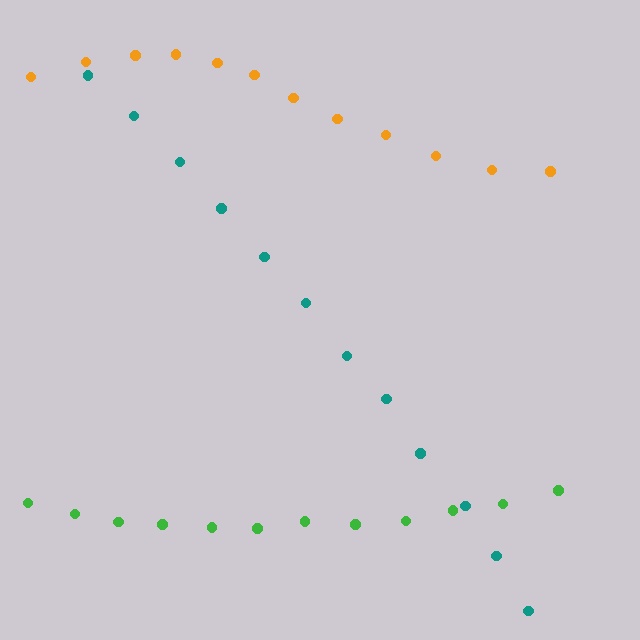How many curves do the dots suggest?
There are 3 distinct paths.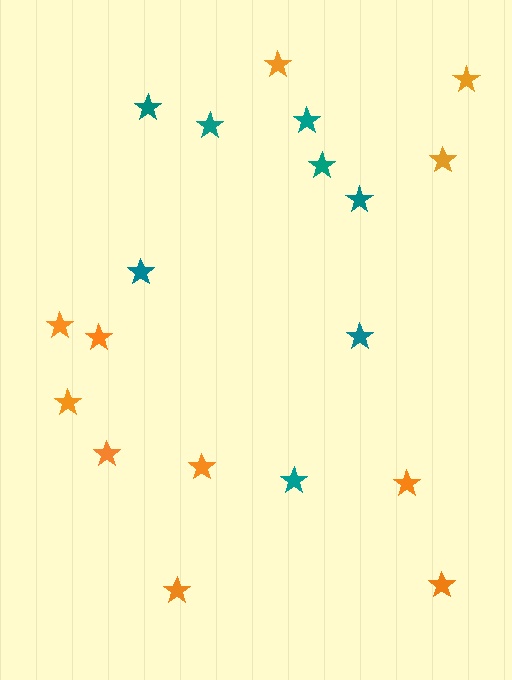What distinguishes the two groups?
There are 2 groups: one group of orange stars (11) and one group of teal stars (8).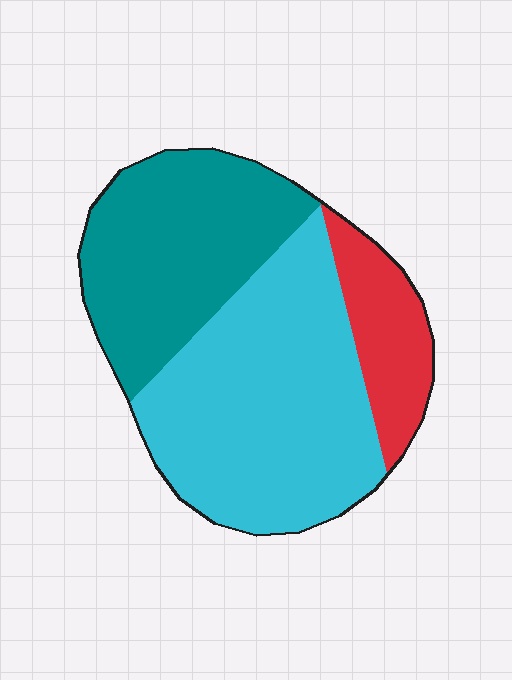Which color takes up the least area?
Red, at roughly 15%.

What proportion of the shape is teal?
Teal covers 35% of the shape.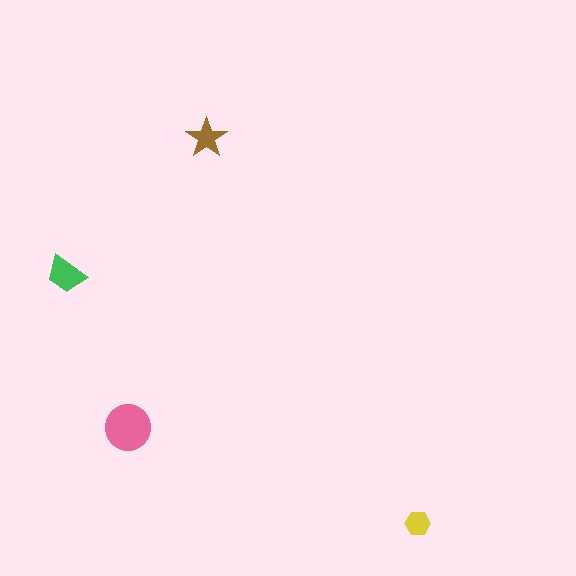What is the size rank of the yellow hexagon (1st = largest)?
4th.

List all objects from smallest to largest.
The yellow hexagon, the brown star, the green trapezoid, the pink circle.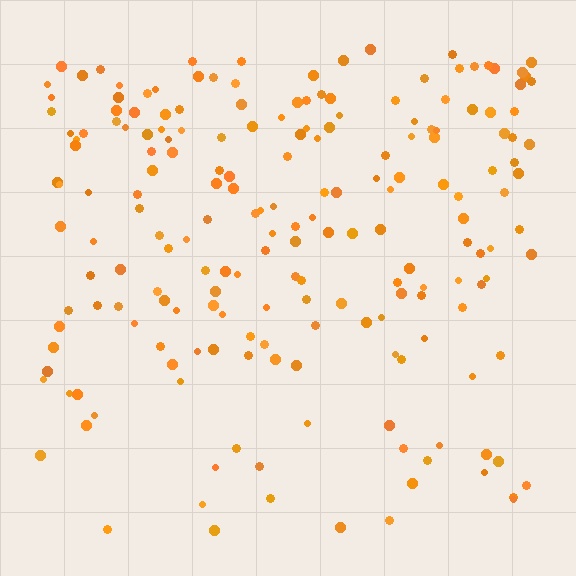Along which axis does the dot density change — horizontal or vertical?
Vertical.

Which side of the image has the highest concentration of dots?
The top.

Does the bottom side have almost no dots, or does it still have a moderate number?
Still a moderate number, just noticeably fewer than the top.